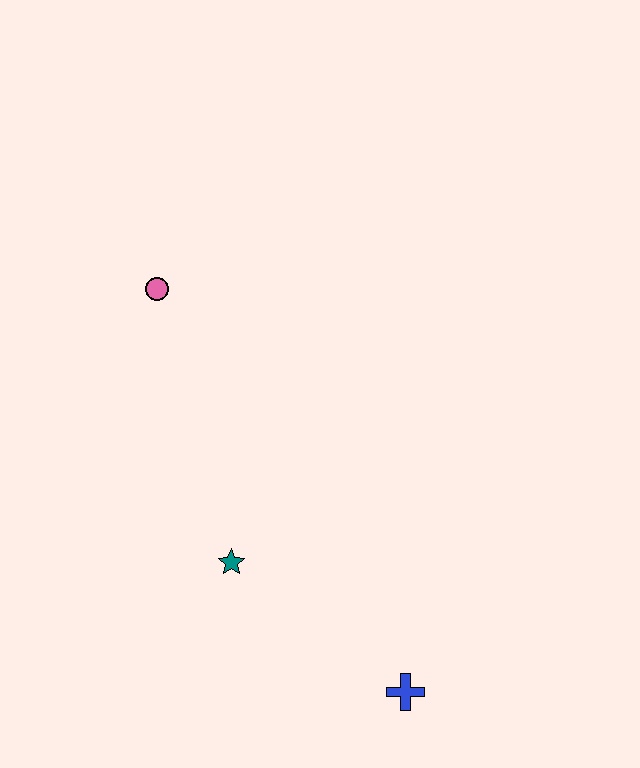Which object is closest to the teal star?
The blue cross is closest to the teal star.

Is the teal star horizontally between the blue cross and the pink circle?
Yes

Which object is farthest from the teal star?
The pink circle is farthest from the teal star.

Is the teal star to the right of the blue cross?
No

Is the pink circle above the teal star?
Yes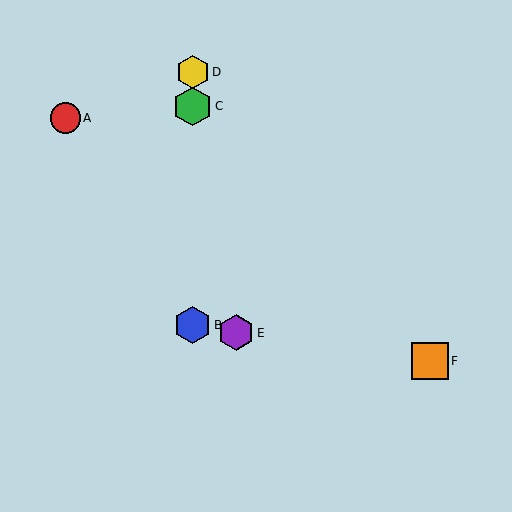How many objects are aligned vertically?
3 objects (B, C, D) are aligned vertically.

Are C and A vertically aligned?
No, C is at x≈193 and A is at x≈65.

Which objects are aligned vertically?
Objects B, C, D are aligned vertically.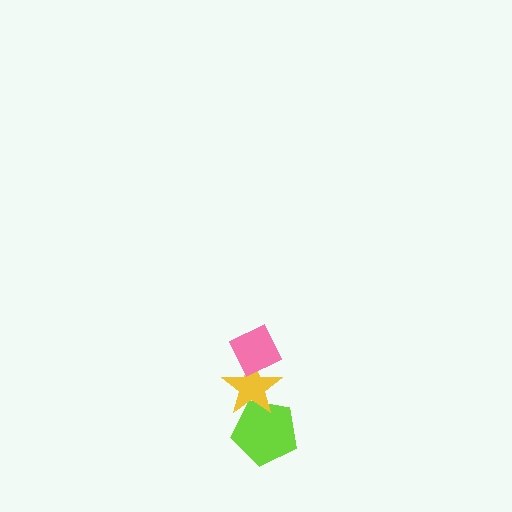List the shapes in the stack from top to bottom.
From top to bottom: the pink diamond, the yellow star, the lime pentagon.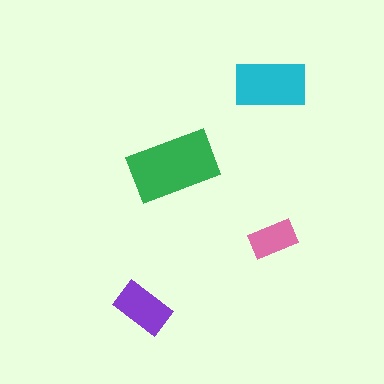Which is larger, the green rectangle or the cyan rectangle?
The green one.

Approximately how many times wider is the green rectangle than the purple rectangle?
About 1.5 times wider.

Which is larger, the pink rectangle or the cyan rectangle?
The cyan one.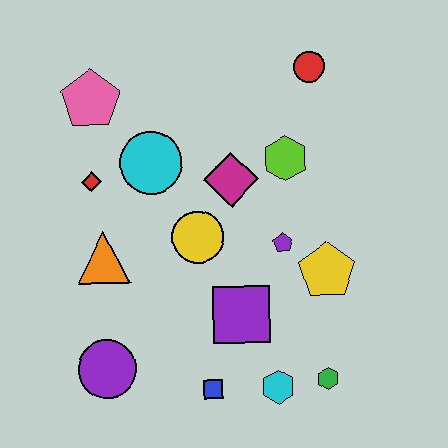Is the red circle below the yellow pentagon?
No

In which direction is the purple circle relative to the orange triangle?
The purple circle is below the orange triangle.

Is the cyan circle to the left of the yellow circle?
Yes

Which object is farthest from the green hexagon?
The pink pentagon is farthest from the green hexagon.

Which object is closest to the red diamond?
The cyan circle is closest to the red diamond.